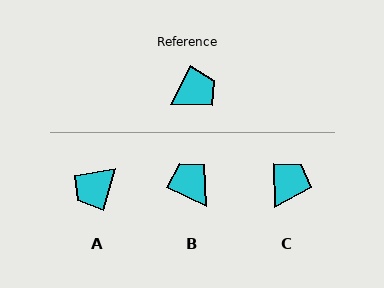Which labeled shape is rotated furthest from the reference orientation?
A, about 169 degrees away.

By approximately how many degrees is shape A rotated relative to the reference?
Approximately 169 degrees clockwise.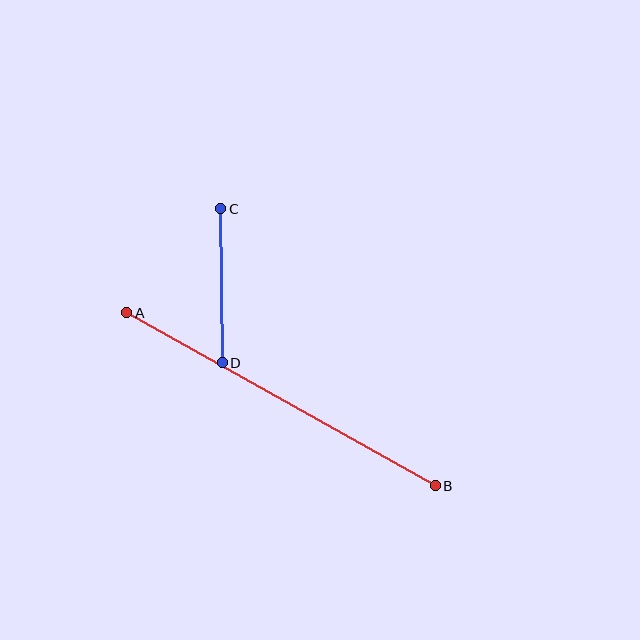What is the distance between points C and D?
The distance is approximately 154 pixels.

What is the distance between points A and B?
The distance is approximately 353 pixels.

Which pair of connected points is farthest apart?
Points A and B are farthest apart.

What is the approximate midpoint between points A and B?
The midpoint is at approximately (281, 399) pixels.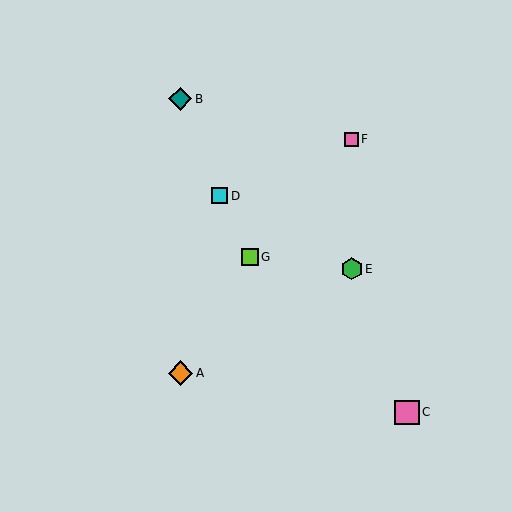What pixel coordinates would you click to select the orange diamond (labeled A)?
Click at (180, 373) to select the orange diamond A.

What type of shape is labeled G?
Shape G is a lime square.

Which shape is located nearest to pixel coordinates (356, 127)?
The pink square (labeled F) at (351, 139) is nearest to that location.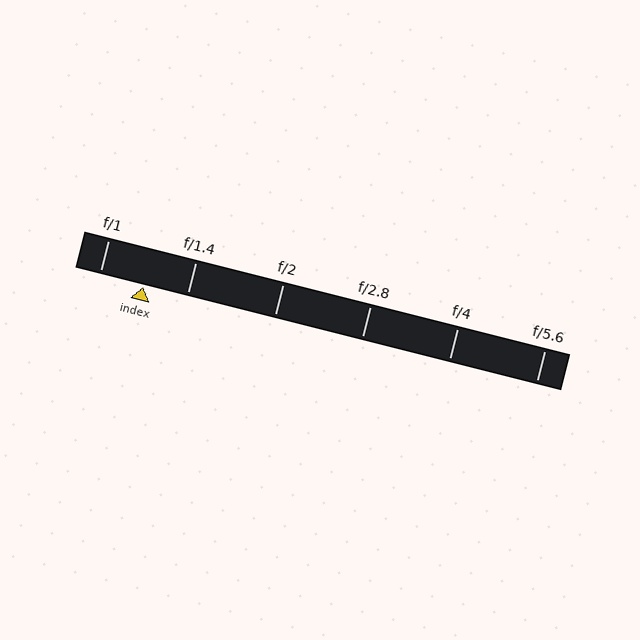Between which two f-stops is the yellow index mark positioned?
The index mark is between f/1 and f/1.4.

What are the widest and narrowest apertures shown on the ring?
The widest aperture shown is f/1 and the narrowest is f/5.6.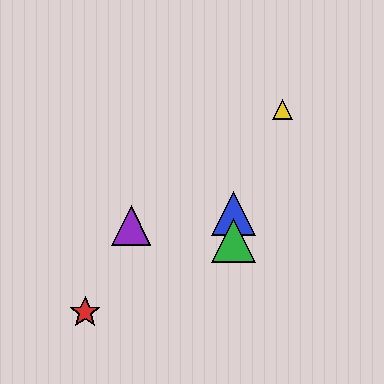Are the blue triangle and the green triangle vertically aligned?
Yes, both are at x≈233.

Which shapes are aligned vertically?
The blue triangle, the green triangle are aligned vertically.